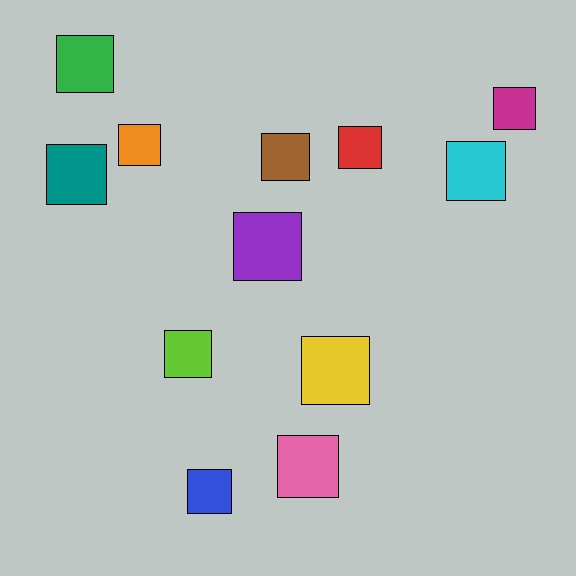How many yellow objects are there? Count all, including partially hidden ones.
There is 1 yellow object.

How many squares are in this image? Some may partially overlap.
There are 12 squares.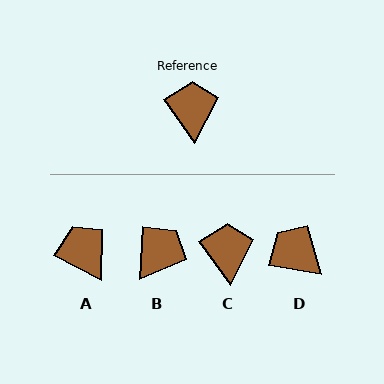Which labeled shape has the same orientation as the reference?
C.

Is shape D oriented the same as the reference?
No, it is off by about 44 degrees.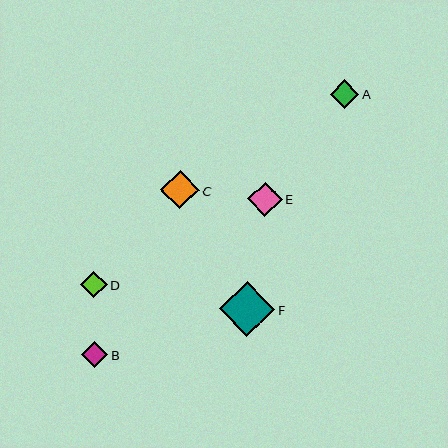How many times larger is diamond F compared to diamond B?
Diamond F is approximately 2.1 times the size of diamond B.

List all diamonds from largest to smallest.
From largest to smallest: F, C, E, A, D, B.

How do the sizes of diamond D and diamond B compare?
Diamond D and diamond B are approximately the same size.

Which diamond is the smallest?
Diamond B is the smallest with a size of approximately 26 pixels.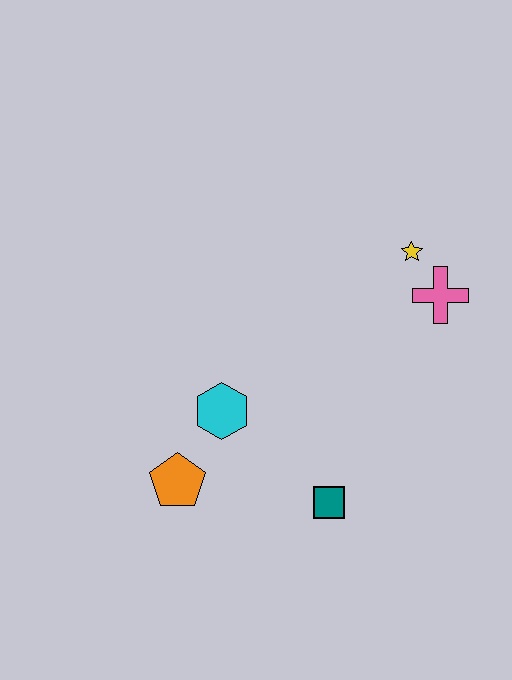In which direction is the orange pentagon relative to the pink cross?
The orange pentagon is to the left of the pink cross.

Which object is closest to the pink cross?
The yellow star is closest to the pink cross.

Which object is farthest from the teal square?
The yellow star is farthest from the teal square.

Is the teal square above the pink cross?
No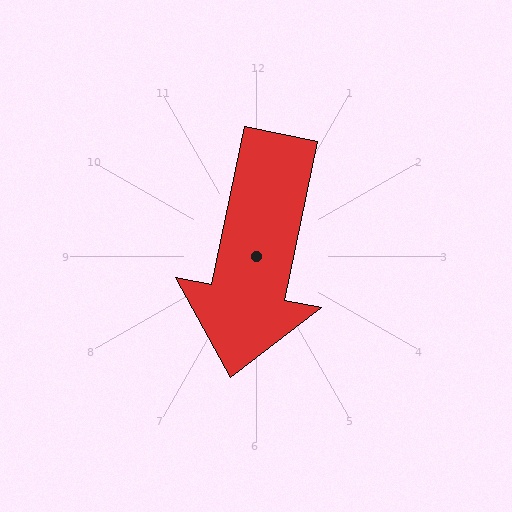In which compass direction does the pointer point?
South.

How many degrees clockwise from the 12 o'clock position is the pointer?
Approximately 192 degrees.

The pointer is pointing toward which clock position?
Roughly 6 o'clock.